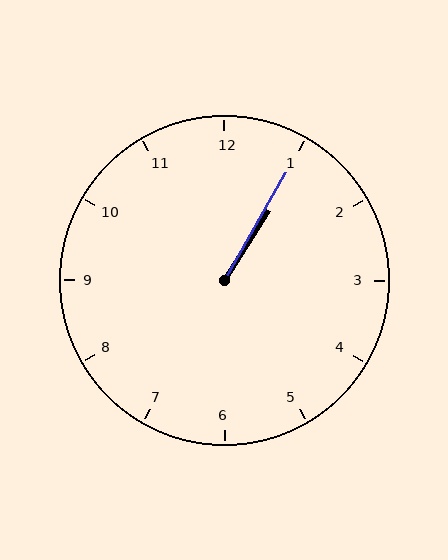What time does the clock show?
1:05.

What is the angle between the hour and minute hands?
Approximately 2 degrees.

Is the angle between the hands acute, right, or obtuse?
It is acute.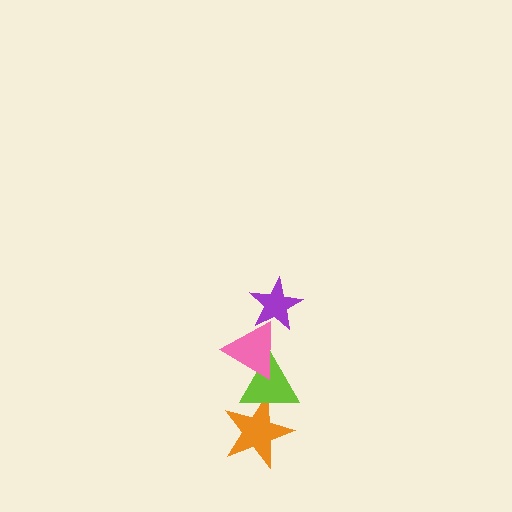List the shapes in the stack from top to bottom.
From top to bottom: the purple star, the pink triangle, the lime triangle, the orange star.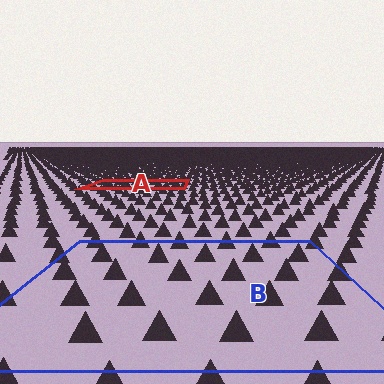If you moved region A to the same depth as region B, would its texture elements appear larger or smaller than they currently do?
They would appear larger. At a closer depth, the same texture elements are projected at a bigger on-screen size.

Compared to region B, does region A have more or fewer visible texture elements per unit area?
Region A has more texture elements per unit area — they are packed more densely because it is farther away.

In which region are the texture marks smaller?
The texture marks are smaller in region A, because it is farther away.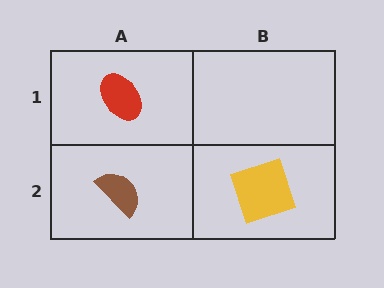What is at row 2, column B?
A yellow square.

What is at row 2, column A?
A brown semicircle.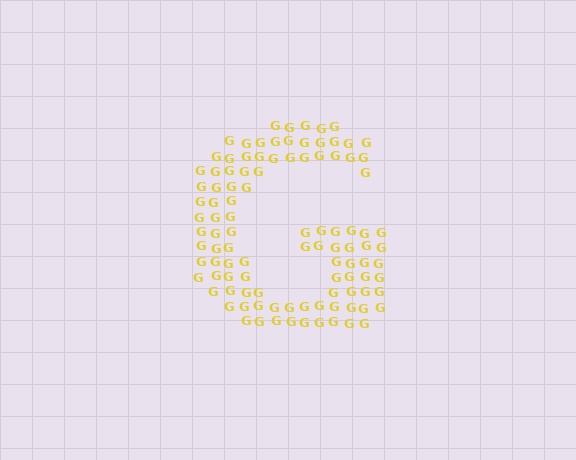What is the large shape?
The large shape is the letter G.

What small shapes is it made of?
It is made of small letter G's.